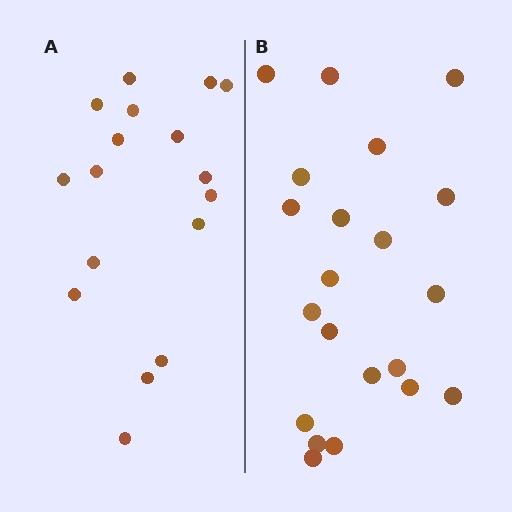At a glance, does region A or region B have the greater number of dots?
Region B (the right region) has more dots.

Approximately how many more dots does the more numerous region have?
Region B has about 4 more dots than region A.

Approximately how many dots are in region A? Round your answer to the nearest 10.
About 20 dots. (The exact count is 17, which rounds to 20.)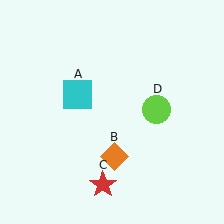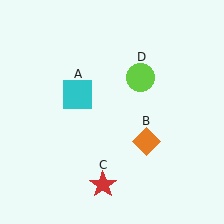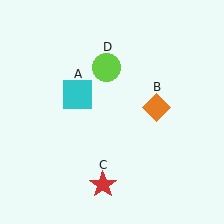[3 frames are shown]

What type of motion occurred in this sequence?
The orange diamond (object B), lime circle (object D) rotated counterclockwise around the center of the scene.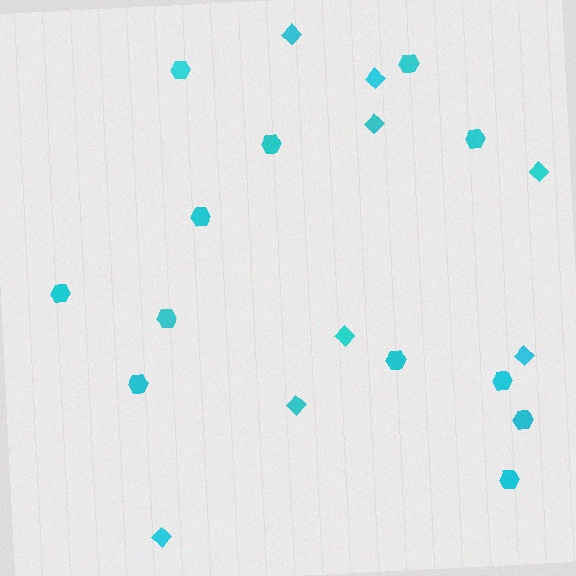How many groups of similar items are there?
There are 2 groups: one group of hexagons (12) and one group of diamonds (8).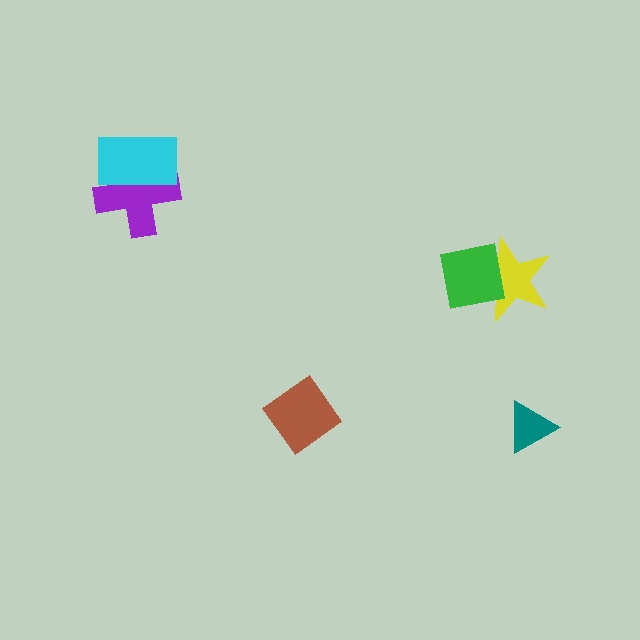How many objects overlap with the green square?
1 object overlaps with the green square.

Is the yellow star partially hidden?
Yes, it is partially covered by another shape.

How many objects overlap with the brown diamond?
0 objects overlap with the brown diamond.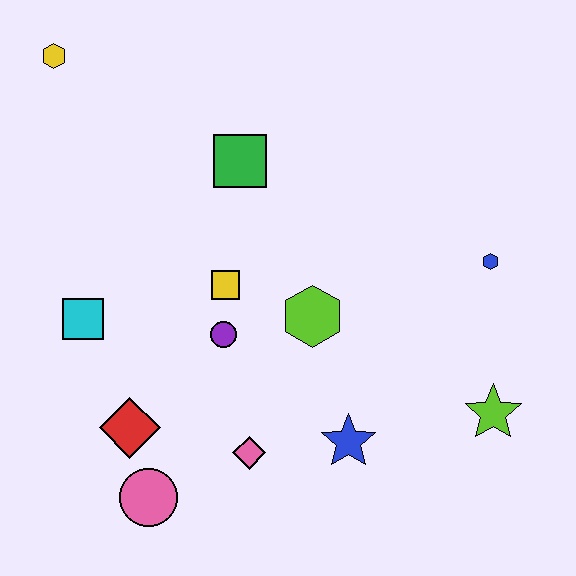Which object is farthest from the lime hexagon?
The yellow hexagon is farthest from the lime hexagon.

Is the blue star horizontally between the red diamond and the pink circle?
No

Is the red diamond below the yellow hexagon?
Yes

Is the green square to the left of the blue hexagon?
Yes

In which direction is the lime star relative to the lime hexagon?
The lime star is to the right of the lime hexagon.